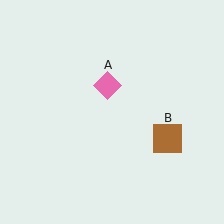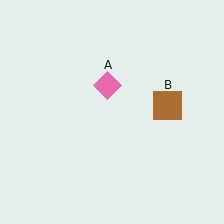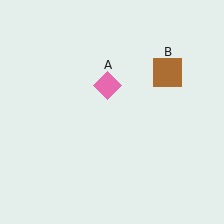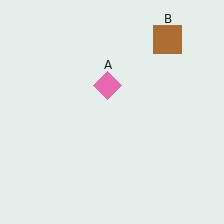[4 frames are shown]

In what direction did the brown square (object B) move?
The brown square (object B) moved up.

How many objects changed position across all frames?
1 object changed position: brown square (object B).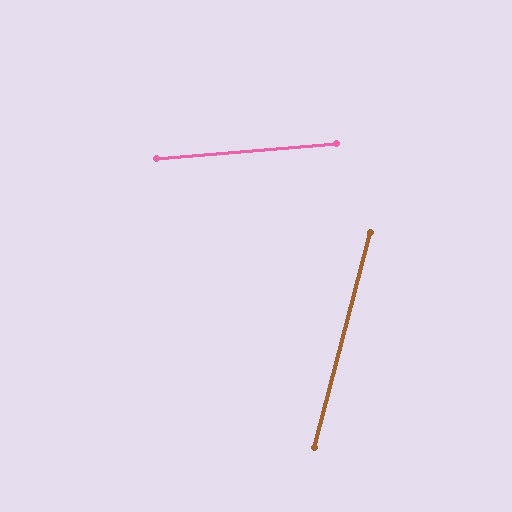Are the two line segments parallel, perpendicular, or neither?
Neither parallel nor perpendicular — they differ by about 71°.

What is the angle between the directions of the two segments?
Approximately 71 degrees.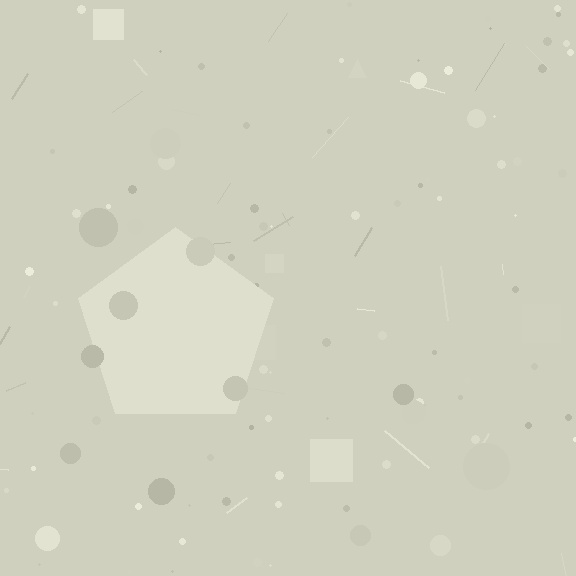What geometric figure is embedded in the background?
A pentagon is embedded in the background.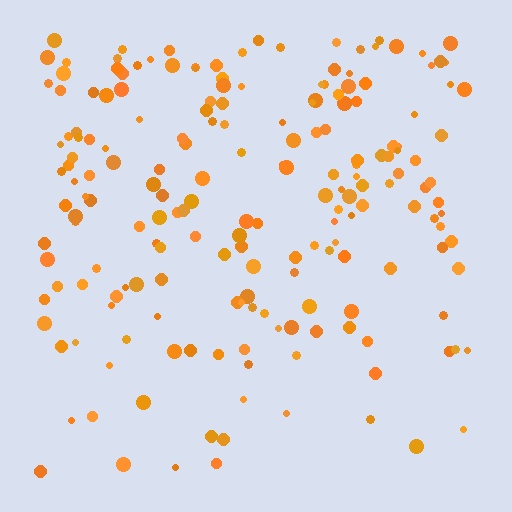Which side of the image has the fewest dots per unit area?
The bottom.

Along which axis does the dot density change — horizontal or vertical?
Vertical.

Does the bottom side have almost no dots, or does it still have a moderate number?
Still a moderate number, just noticeably fewer than the top.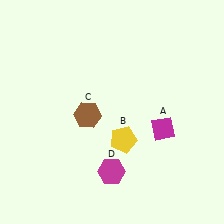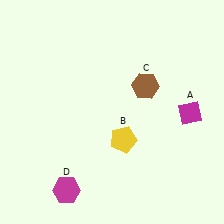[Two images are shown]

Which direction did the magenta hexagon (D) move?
The magenta hexagon (D) moved left.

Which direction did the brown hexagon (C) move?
The brown hexagon (C) moved right.